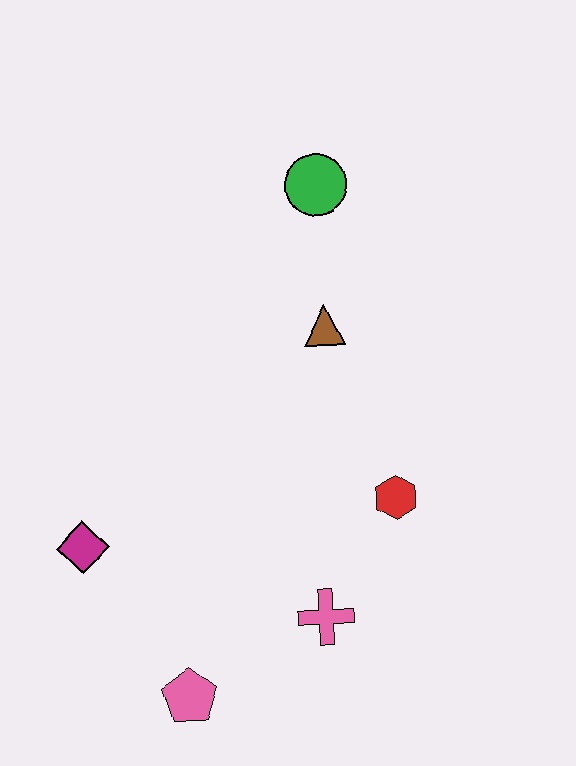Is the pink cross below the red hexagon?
Yes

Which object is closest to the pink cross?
The red hexagon is closest to the pink cross.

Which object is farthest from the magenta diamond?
The green circle is farthest from the magenta diamond.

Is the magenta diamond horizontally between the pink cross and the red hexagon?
No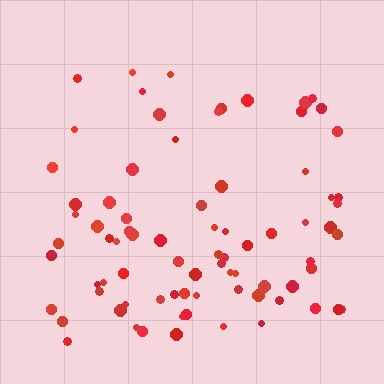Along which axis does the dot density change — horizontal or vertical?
Vertical.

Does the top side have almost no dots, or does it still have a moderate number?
Still a moderate number, just noticeably fewer than the bottom.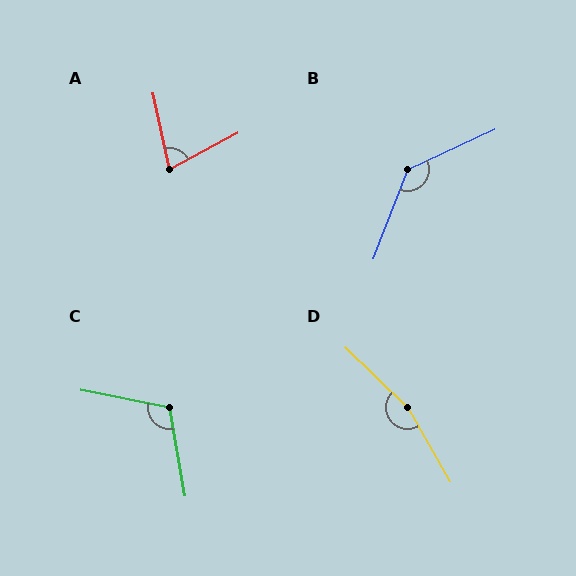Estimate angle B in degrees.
Approximately 136 degrees.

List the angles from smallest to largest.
A (74°), C (111°), B (136°), D (164°).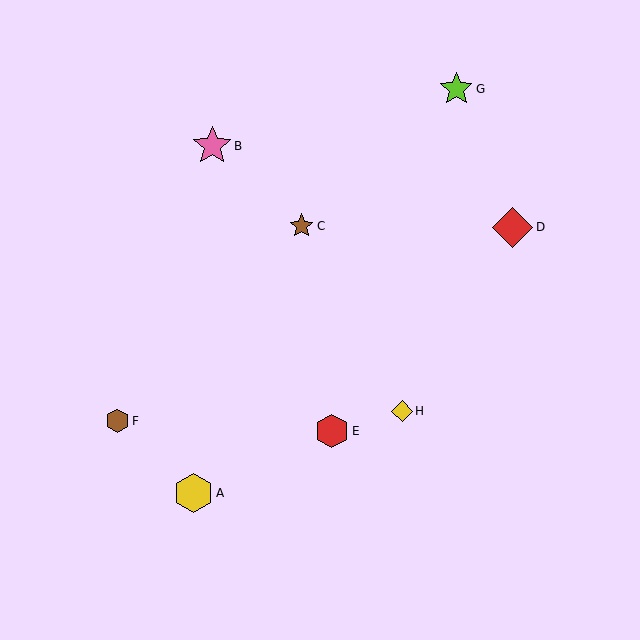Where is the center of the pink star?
The center of the pink star is at (212, 146).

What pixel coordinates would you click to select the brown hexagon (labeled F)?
Click at (117, 421) to select the brown hexagon F.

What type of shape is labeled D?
Shape D is a red diamond.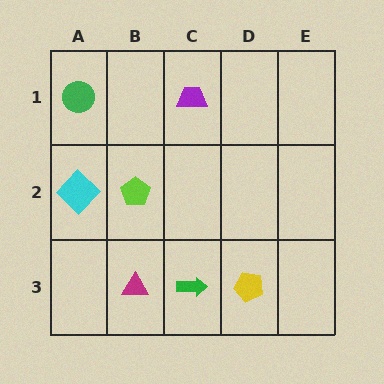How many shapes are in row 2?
2 shapes.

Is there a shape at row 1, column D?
No, that cell is empty.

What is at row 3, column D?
A yellow pentagon.